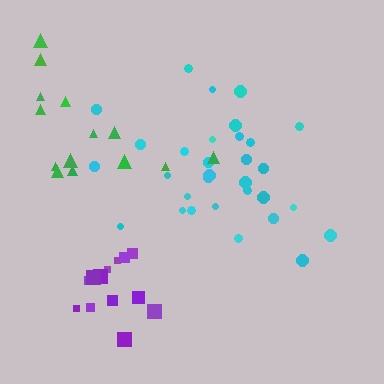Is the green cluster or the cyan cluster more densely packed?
Cyan.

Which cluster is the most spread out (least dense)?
Green.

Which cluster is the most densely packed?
Purple.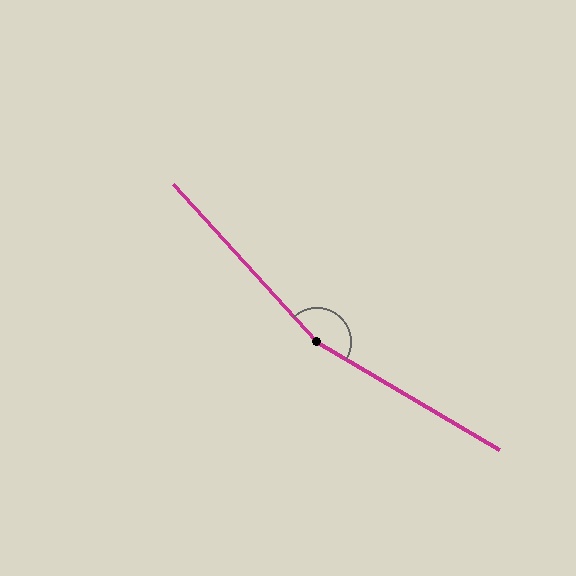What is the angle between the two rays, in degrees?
Approximately 163 degrees.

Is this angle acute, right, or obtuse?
It is obtuse.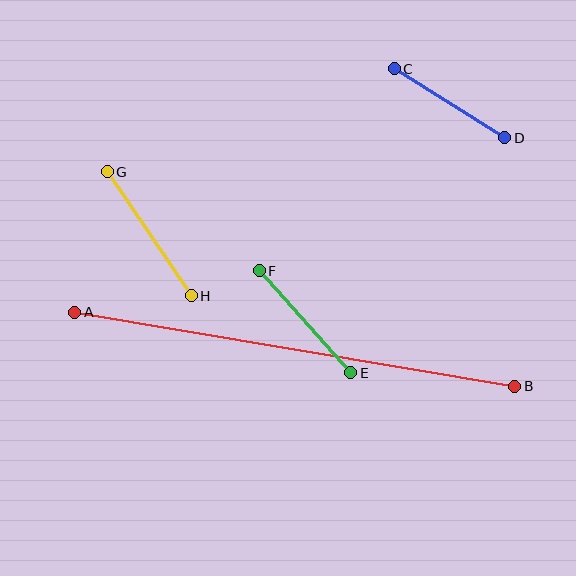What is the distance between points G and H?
The distance is approximately 150 pixels.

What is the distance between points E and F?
The distance is approximately 137 pixels.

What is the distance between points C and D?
The distance is approximately 131 pixels.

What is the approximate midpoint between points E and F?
The midpoint is at approximately (305, 322) pixels.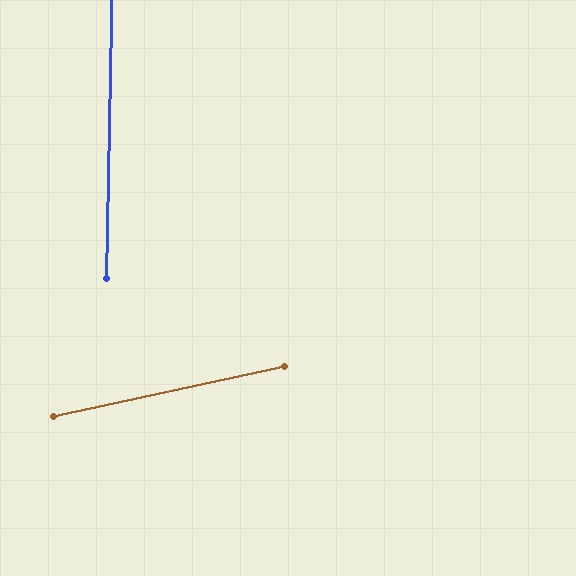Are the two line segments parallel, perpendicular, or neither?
Neither parallel nor perpendicular — they differ by about 77°.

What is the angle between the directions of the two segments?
Approximately 77 degrees.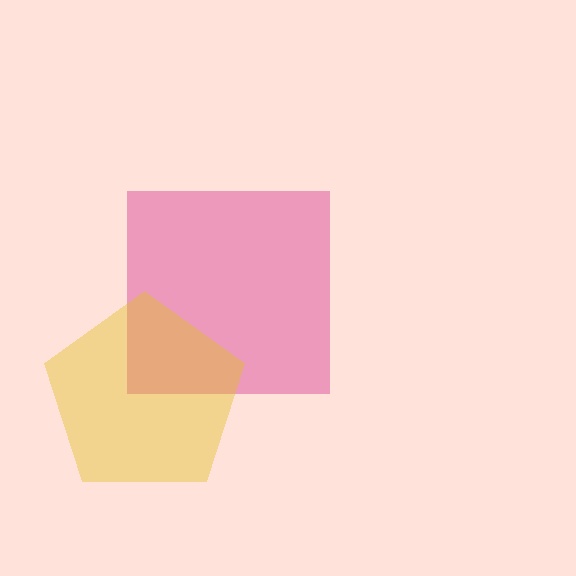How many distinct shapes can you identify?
There are 2 distinct shapes: a pink square, a yellow pentagon.